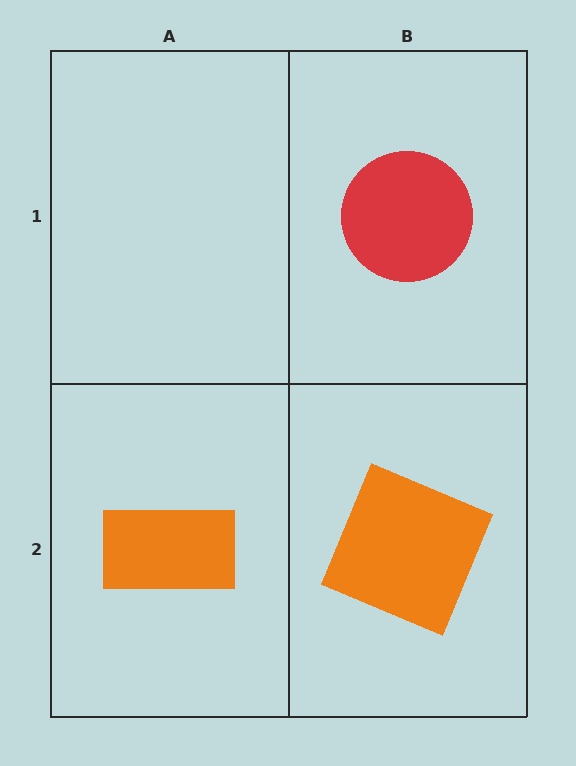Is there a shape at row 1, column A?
No, that cell is empty.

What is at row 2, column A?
An orange rectangle.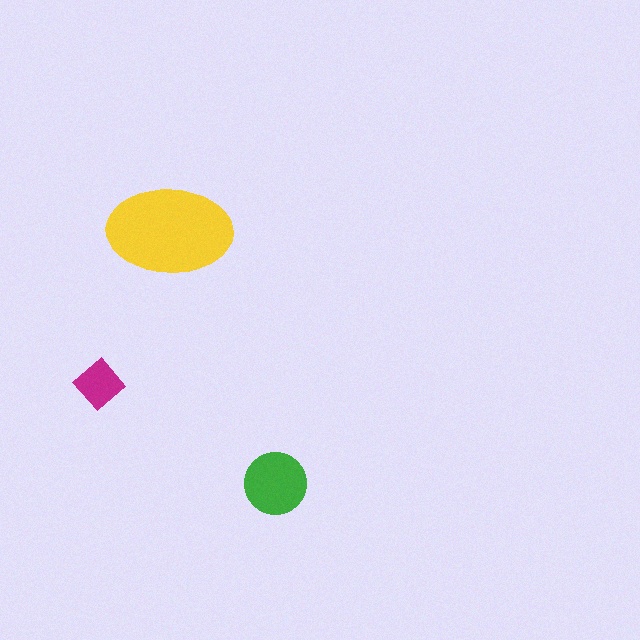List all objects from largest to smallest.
The yellow ellipse, the green circle, the magenta diamond.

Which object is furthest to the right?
The green circle is rightmost.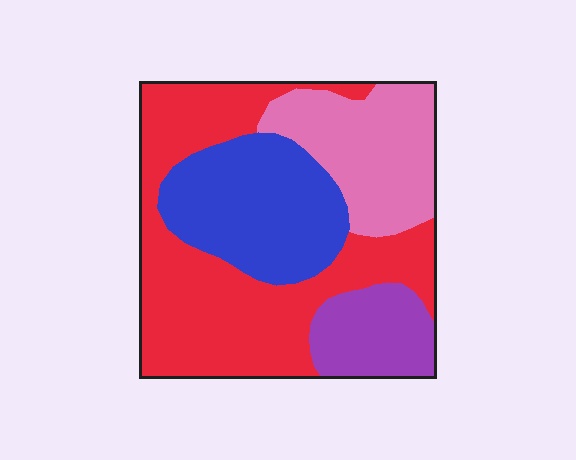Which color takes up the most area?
Red, at roughly 45%.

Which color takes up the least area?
Purple, at roughly 10%.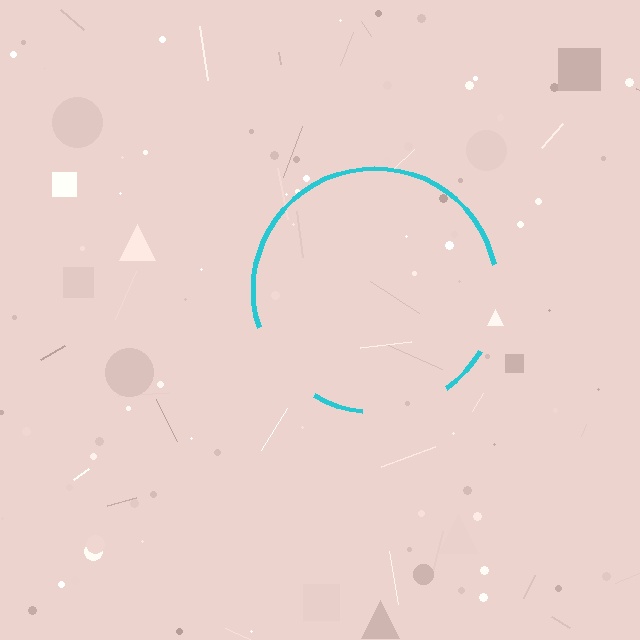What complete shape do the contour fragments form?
The contour fragments form a circle.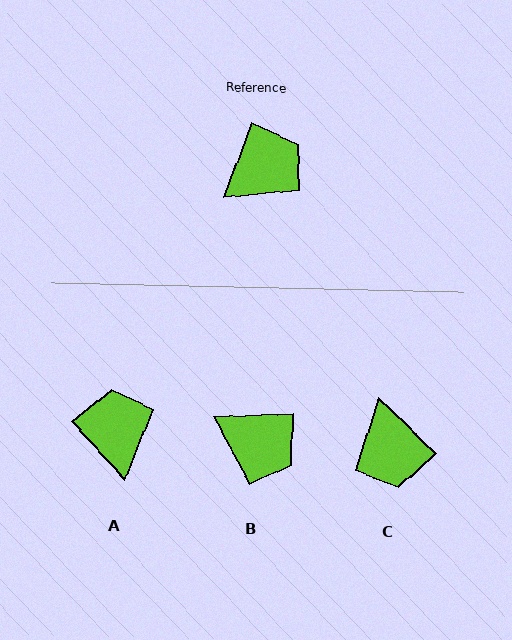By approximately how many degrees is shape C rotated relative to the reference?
Approximately 113 degrees clockwise.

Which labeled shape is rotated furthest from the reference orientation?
C, about 113 degrees away.